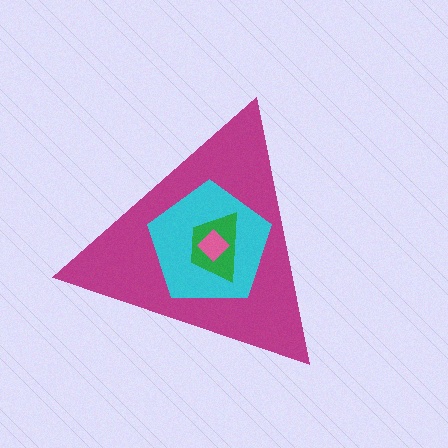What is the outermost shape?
The magenta triangle.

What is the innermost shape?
The pink diamond.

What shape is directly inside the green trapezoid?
The pink diamond.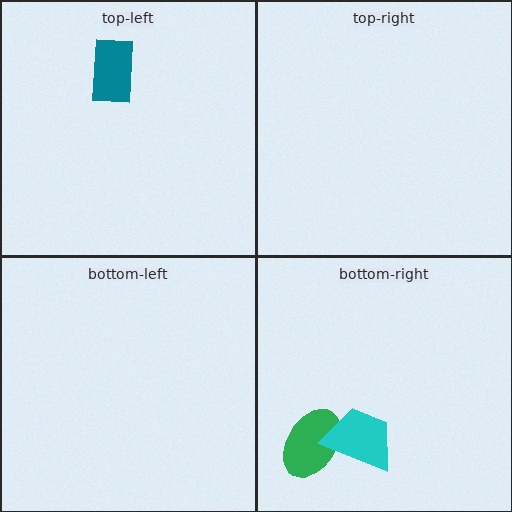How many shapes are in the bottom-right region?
2.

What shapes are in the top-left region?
The teal rectangle.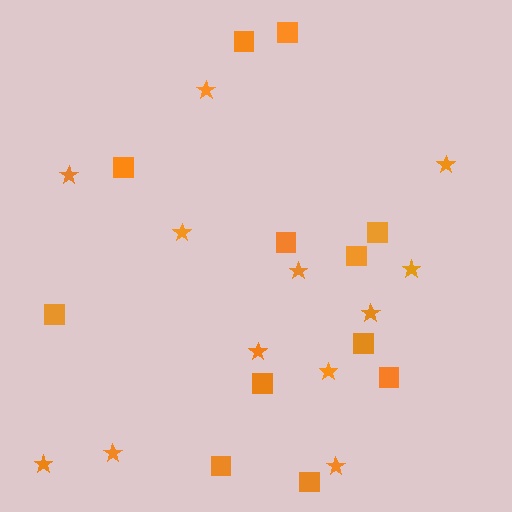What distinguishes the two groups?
There are 2 groups: one group of squares (12) and one group of stars (12).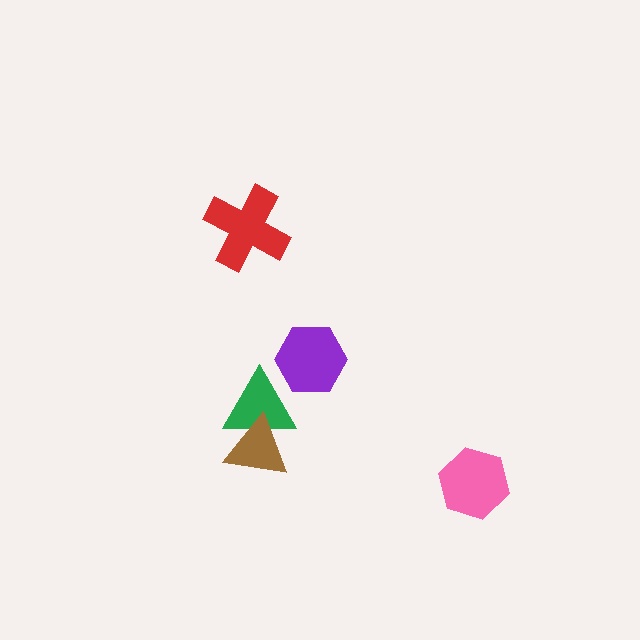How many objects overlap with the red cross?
0 objects overlap with the red cross.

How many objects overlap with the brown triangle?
1 object overlaps with the brown triangle.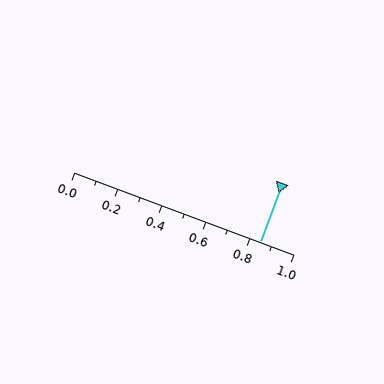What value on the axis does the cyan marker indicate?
The marker indicates approximately 0.85.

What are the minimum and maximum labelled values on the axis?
The axis runs from 0.0 to 1.0.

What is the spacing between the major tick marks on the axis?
The major ticks are spaced 0.2 apart.